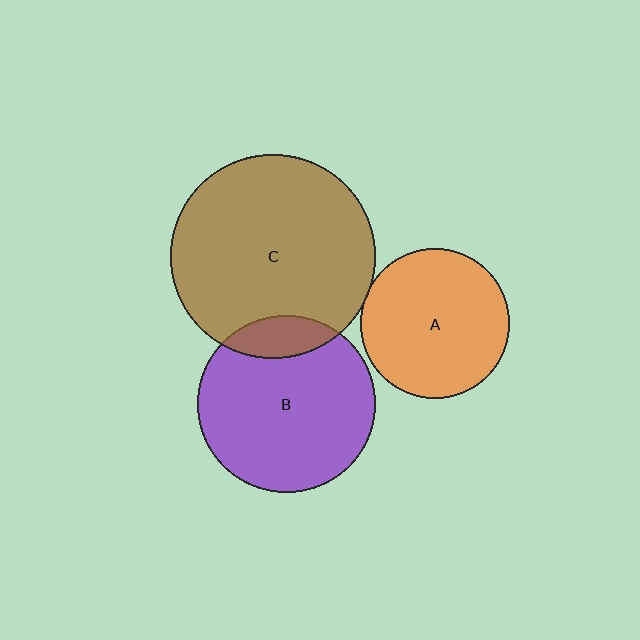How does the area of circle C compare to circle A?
Approximately 1.9 times.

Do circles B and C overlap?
Yes.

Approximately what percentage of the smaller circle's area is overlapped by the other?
Approximately 15%.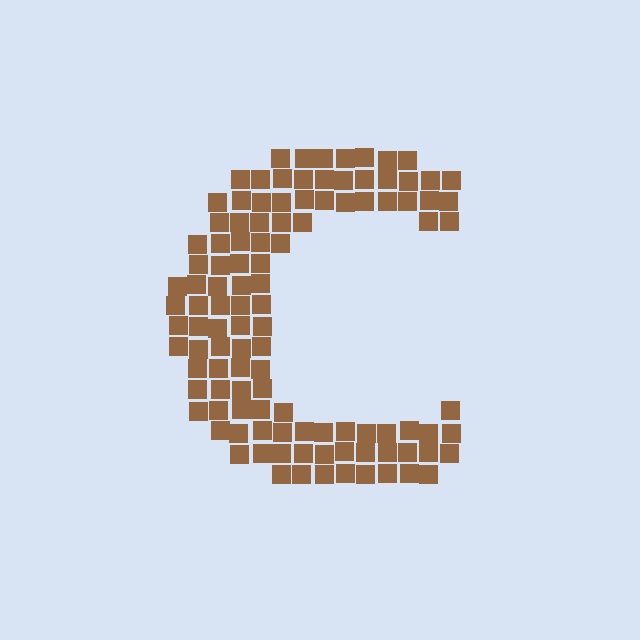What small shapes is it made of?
It is made of small squares.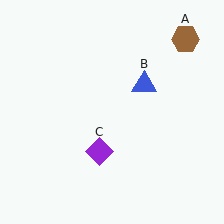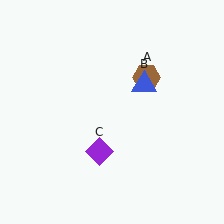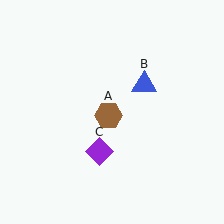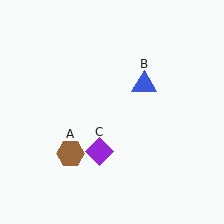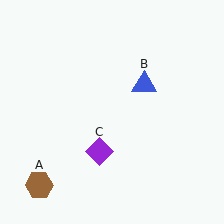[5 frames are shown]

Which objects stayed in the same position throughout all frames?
Blue triangle (object B) and purple diamond (object C) remained stationary.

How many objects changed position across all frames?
1 object changed position: brown hexagon (object A).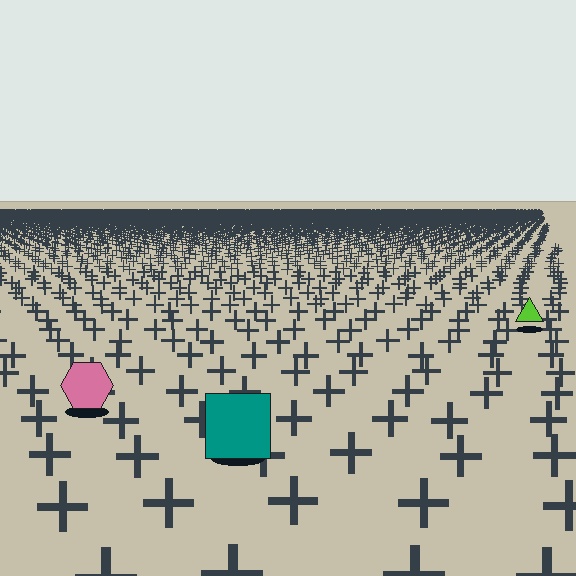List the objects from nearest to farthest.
From nearest to farthest: the teal square, the pink hexagon, the lime triangle.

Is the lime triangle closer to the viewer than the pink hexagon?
No. The pink hexagon is closer — you can tell from the texture gradient: the ground texture is coarser near it.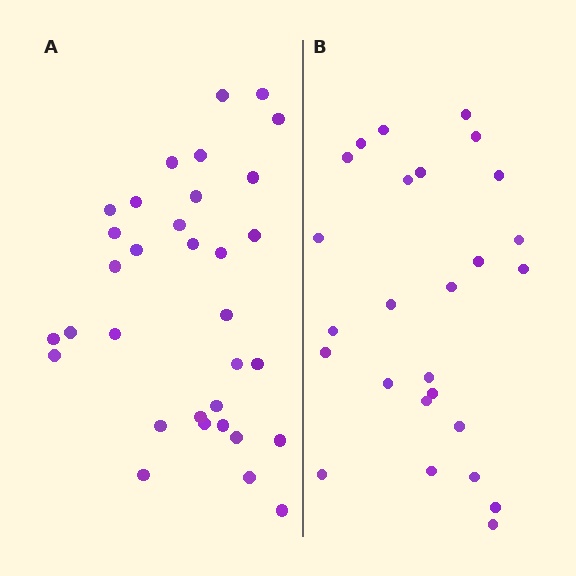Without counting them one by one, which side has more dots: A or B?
Region A (the left region) has more dots.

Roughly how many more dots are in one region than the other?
Region A has roughly 8 or so more dots than region B.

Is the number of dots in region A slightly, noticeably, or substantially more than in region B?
Region A has noticeably more, but not dramatically so. The ratio is roughly 1.3 to 1.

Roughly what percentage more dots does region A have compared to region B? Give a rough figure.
About 25% more.